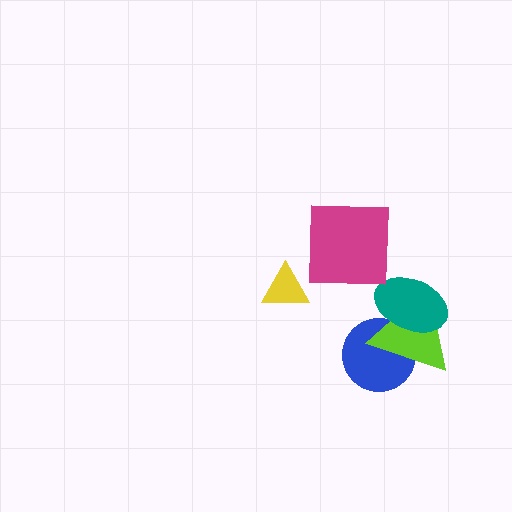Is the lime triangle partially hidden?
Yes, it is partially covered by another shape.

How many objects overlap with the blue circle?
2 objects overlap with the blue circle.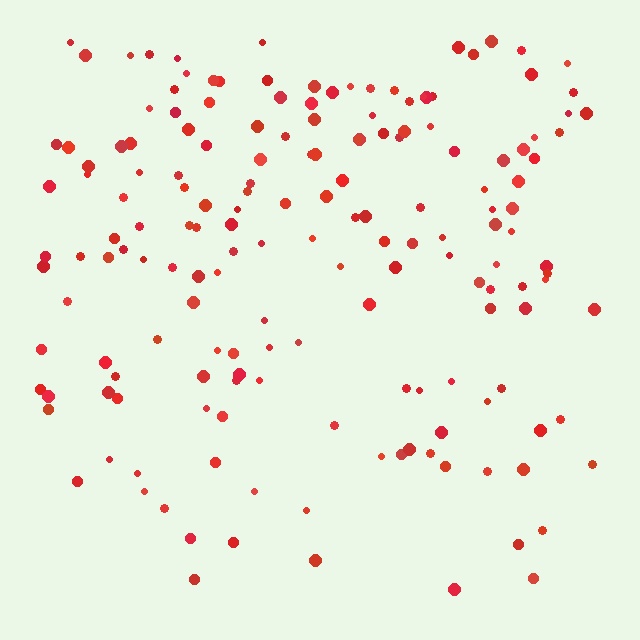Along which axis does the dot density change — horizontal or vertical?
Vertical.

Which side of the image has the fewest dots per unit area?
The bottom.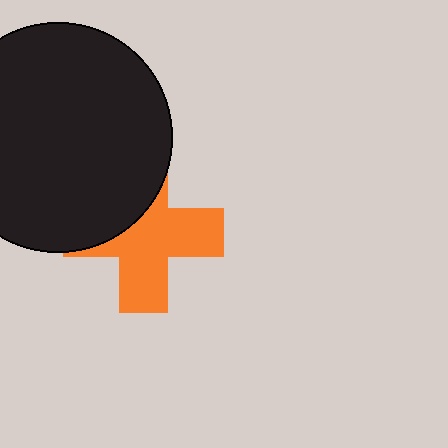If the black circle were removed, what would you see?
You would see the complete orange cross.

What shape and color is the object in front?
The object in front is a black circle.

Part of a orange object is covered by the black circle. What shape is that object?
It is a cross.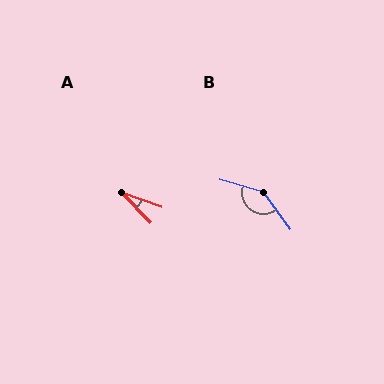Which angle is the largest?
B, at approximately 141 degrees.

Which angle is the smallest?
A, at approximately 25 degrees.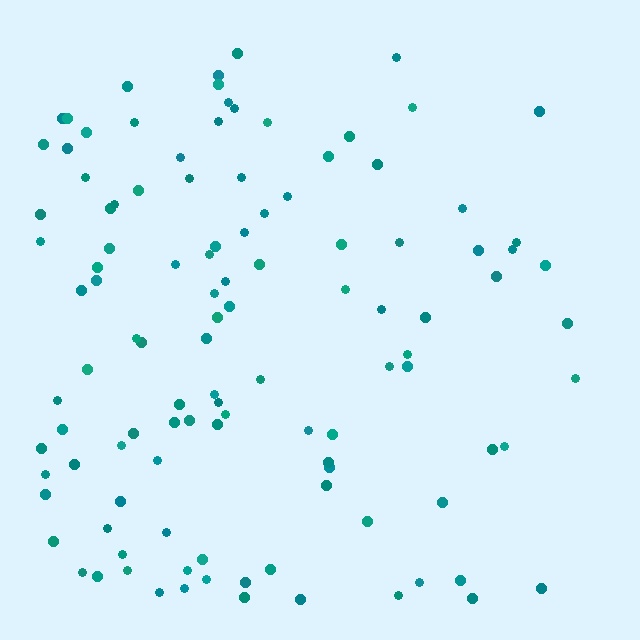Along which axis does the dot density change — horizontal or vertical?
Horizontal.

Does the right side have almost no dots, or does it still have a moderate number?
Still a moderate number, just noticeably fewer than the left.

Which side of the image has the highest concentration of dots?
The left.